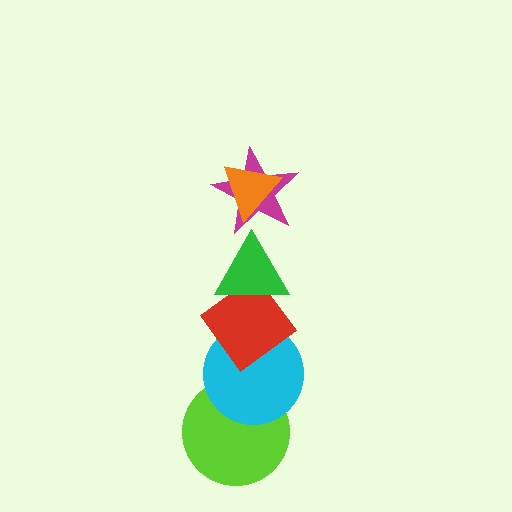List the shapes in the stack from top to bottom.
From top to bottom: the orange triangle, the magenta star, the green triangle, the red diamond, the cyan circle, the lime circle.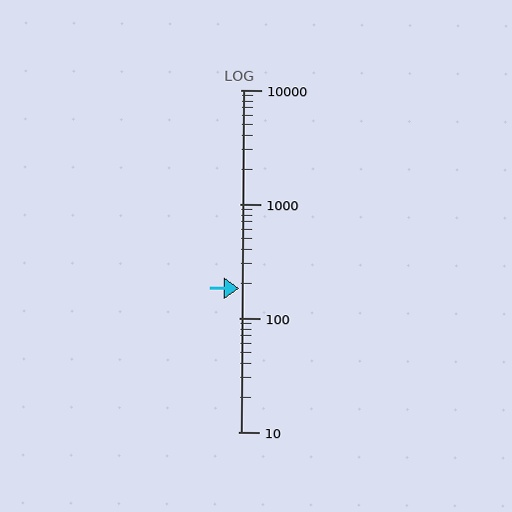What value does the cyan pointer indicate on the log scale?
The pointer indicates approximately 180.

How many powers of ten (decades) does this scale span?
The scale spans 3 decades, from 10 to 10000.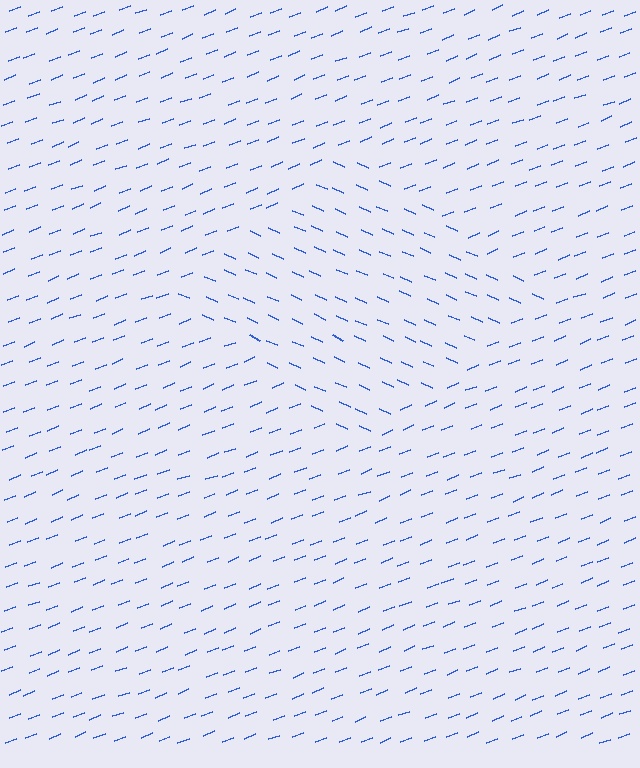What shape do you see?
I see a diamond.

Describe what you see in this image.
The image is filled with small blue line segments. A diamond region in the image has lines oriented differently from the surrounding lines, creating a visible texture boundary.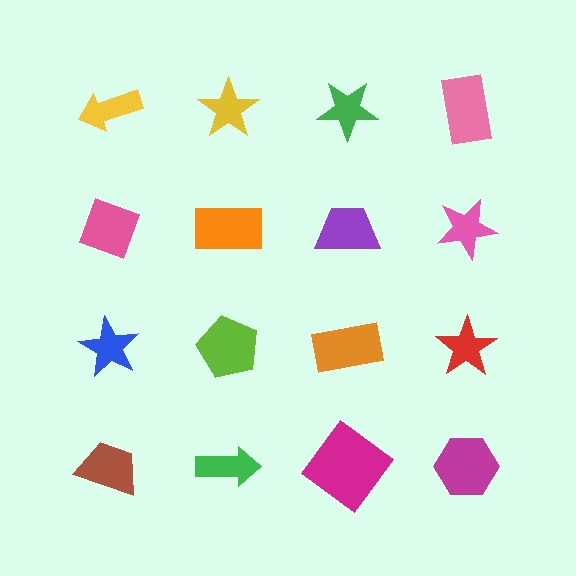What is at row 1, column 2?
A yellow star.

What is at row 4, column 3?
A magenta diamond.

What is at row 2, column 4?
A pink star.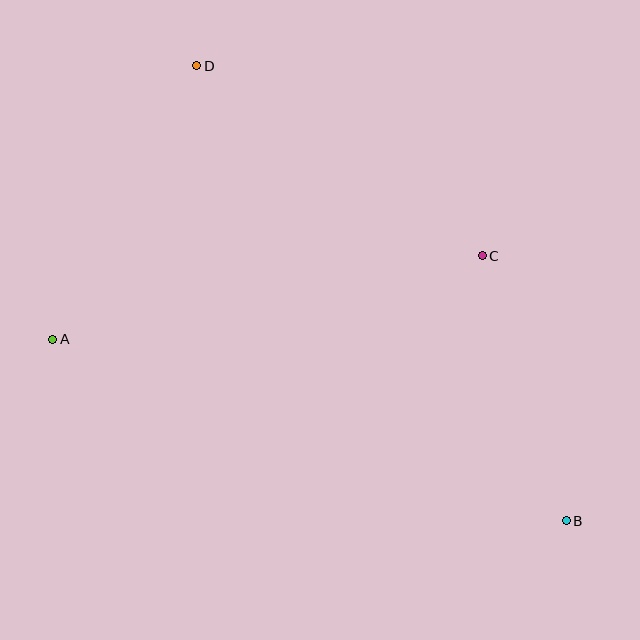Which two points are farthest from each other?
Points B and D are farthest from each other.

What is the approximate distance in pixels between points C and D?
The distance between C and D is approximately 343 pixels.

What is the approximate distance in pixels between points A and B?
The distance between A and B is approximately 545 pixels.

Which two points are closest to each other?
Points B and C are closest to each other.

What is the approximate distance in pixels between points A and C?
The distance between A and C is approximately 437 pixels.